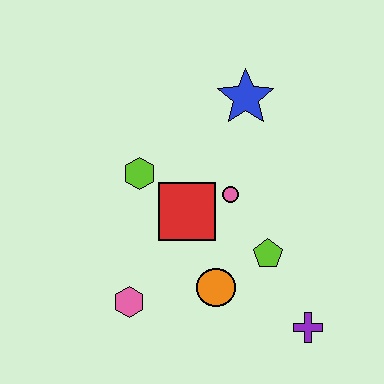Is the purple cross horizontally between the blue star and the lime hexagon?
No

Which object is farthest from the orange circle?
The blue star is farthest from the orange circle.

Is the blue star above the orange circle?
Yes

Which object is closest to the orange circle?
The lime pentagon is closest to the orange circle.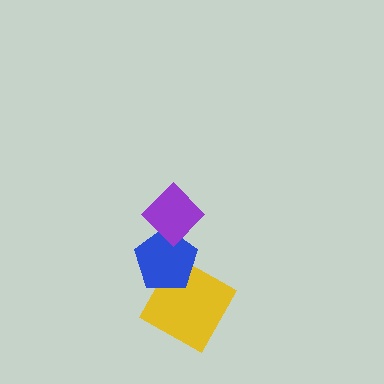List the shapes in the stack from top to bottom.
From top to bottom: the purple diamond, the blue pentagon, the yellow square.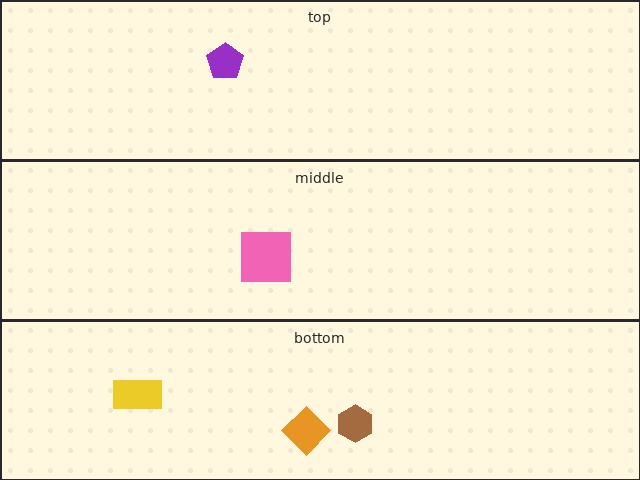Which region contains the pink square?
The middle region.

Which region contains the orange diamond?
The bottom region.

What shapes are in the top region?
The purple pentagon.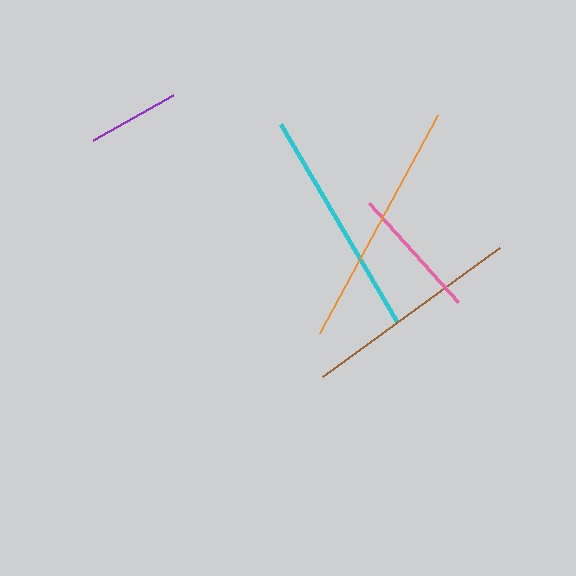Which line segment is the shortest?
The purple line is the shortest at approximately 92 pixels.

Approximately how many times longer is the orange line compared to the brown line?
The orange line is approximately 1.1 times the length of the brown line.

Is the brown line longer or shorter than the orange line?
The orange line is longer than the brown line.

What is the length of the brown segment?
The brown segment is approximately 220 pixels long.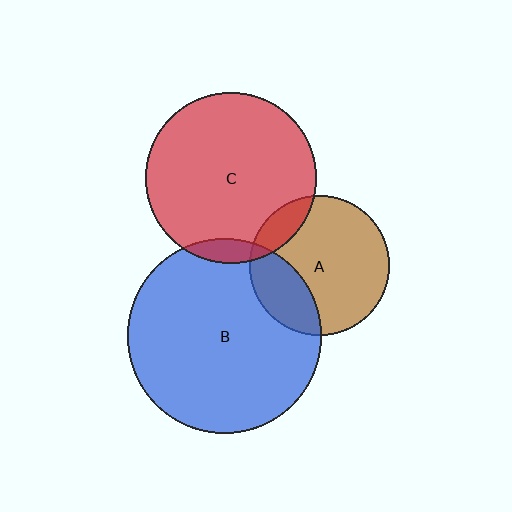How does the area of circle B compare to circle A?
Approximately 1.9 times.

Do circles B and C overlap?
Yes.